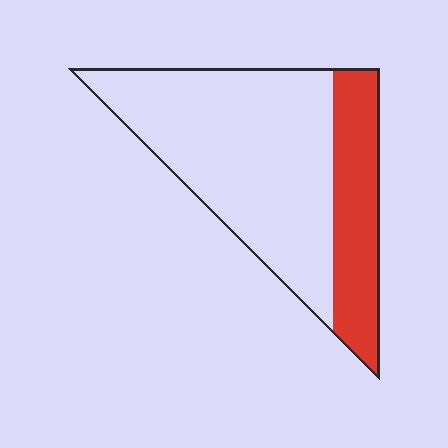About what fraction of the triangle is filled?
About one quarter (1/4).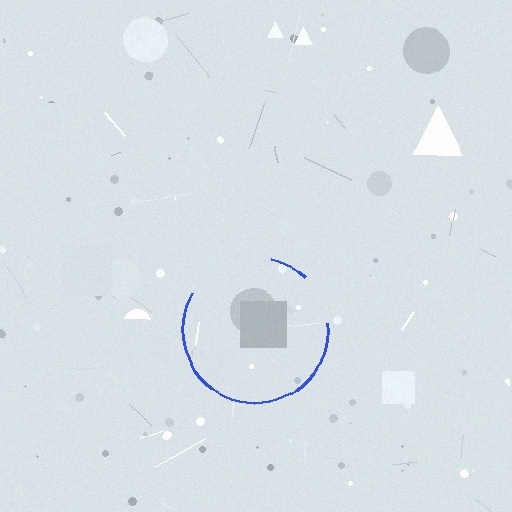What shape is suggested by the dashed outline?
The dashed outline suggests a circle.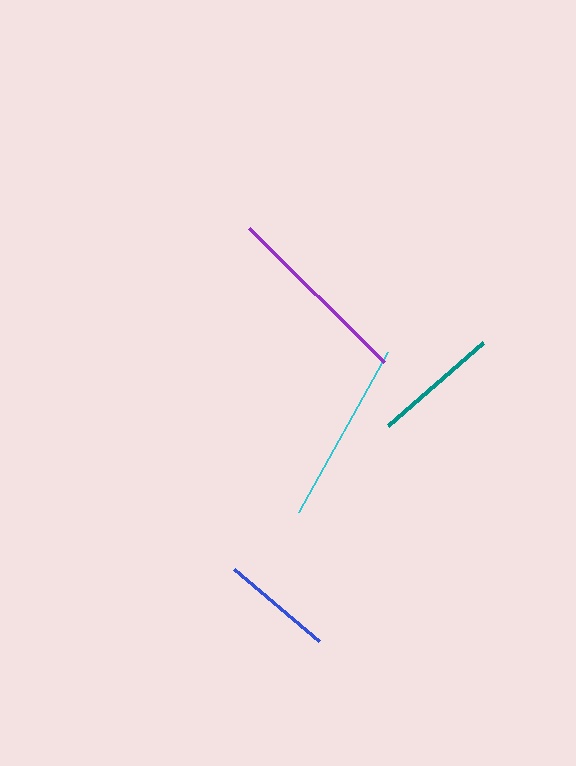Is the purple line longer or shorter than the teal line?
The purple line is longer than the teal line.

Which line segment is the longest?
The purple line is the longest at approximately 190 pixels.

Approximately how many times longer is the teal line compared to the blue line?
The teal line is approximately 1.1 times the length of the blue line.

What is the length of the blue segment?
The blue segment is approximately 111 pixels long.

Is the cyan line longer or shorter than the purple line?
The purple line is longer than the cyan line.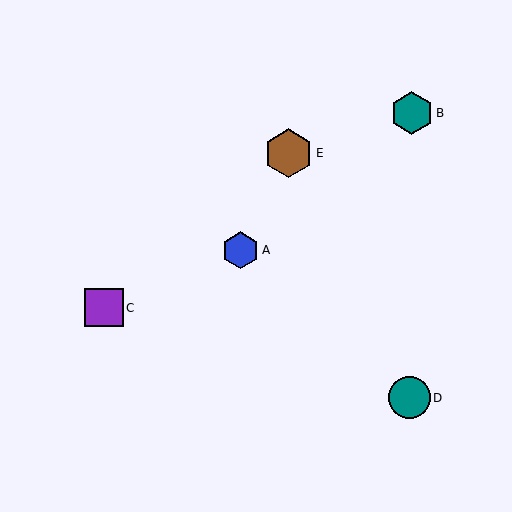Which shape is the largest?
The brown hexagon (labeled E) is the largest.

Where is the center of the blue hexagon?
The center of the blue hexagon is at (240, 250).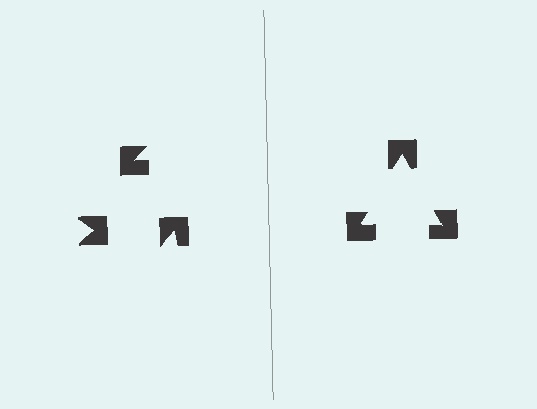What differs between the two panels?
The notched squares are positioned identically on both sides; only the wedge orientations differ. On the right they align to a triangle; on the left they are misaligned.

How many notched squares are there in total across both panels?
6 — 3 on each side.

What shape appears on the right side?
An illusory triangle.